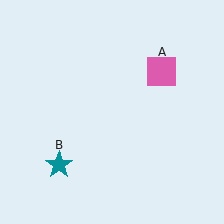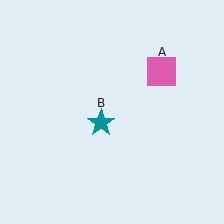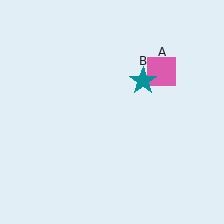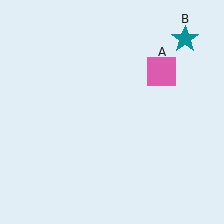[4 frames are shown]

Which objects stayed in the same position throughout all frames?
Pink square (object A) remained stationary.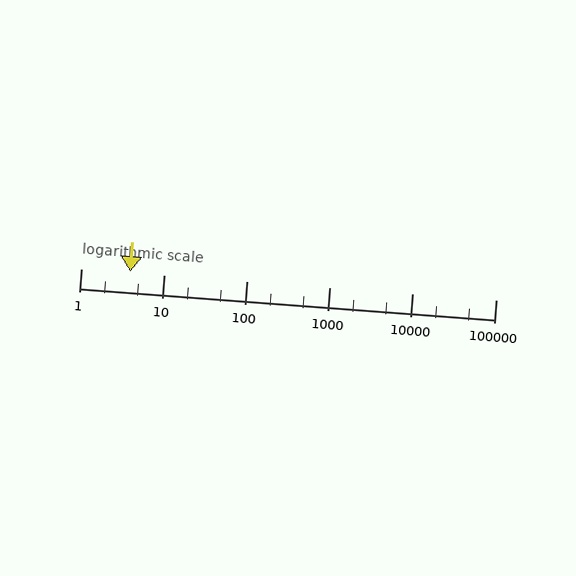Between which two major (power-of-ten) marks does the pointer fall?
The pointer is between 1 and 10.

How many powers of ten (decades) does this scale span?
The scale spans 5 decades, from 1 to 100000.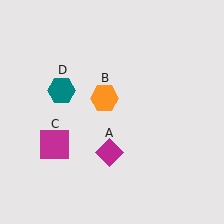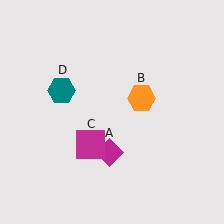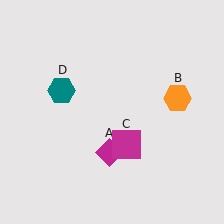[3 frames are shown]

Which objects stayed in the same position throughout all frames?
Magenta diamond (object A) and teal hexagon (object D) remained stationary.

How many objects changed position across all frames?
2 objects changed position: orange hexagon (object B), magenta square (object C).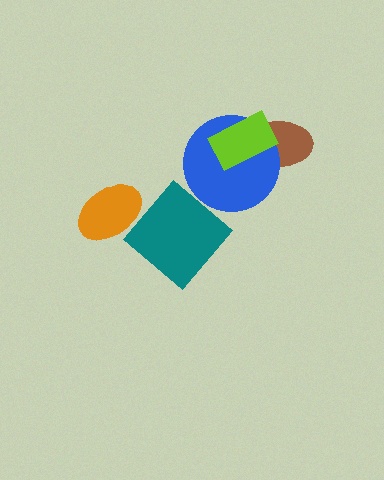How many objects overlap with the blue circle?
2 objects overlap with the blue circle.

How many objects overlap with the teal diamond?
0 objects overlap with the teal diamond.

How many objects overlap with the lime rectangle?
2 objects overlap with the lime rectangle.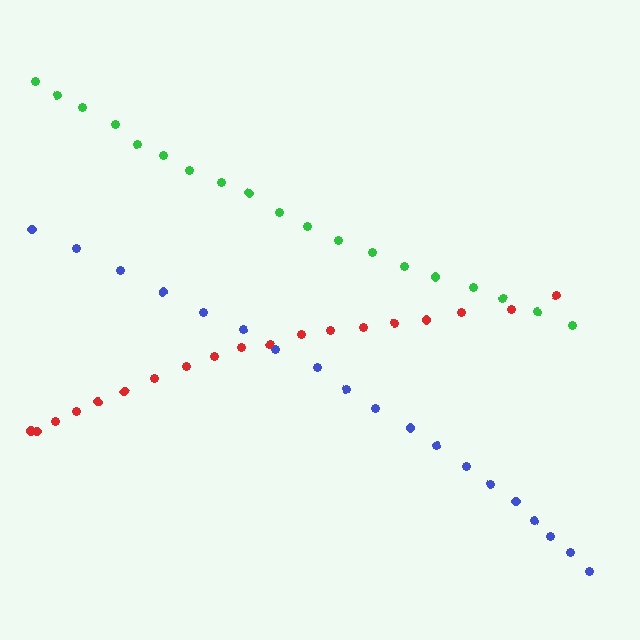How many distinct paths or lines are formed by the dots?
There are 3 distinct paths.